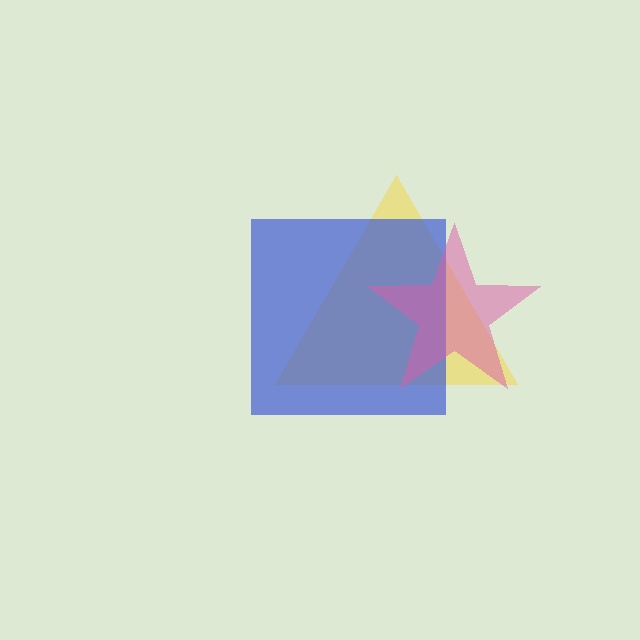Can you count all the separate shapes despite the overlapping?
Yes, there are 3 separate shapes.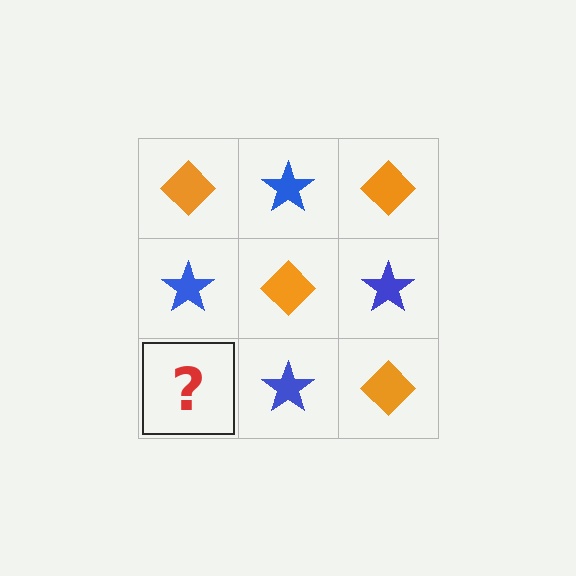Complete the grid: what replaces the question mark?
The question mark should be replaced with an orange diamond.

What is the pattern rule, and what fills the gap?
The rule is that it alternates orange diamond and blue star in a checkerboard pattern. The gap should be filled with an orange diamond.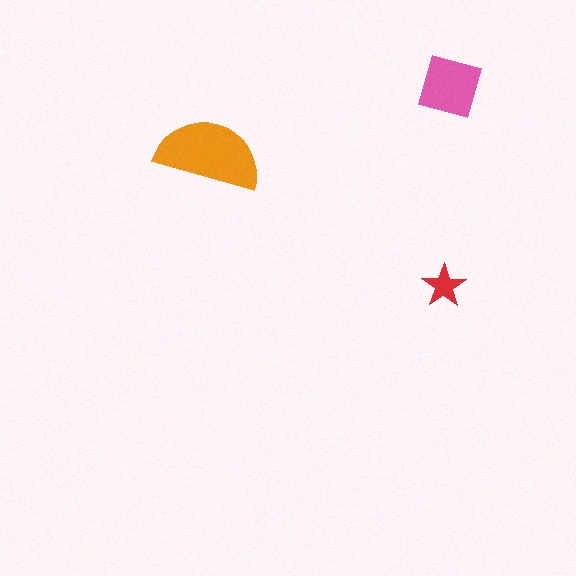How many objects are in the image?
There are 3 objects in the image.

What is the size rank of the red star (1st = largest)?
3rd.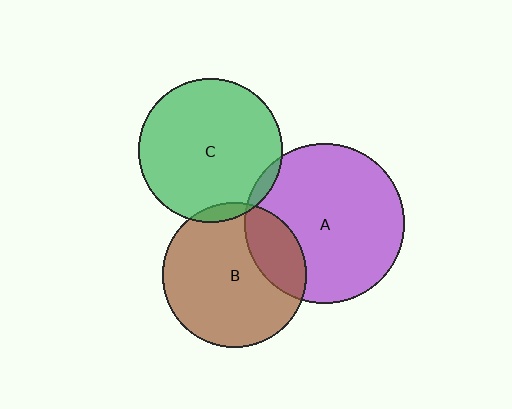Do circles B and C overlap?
Yes.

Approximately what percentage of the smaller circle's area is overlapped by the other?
Approximately 5%.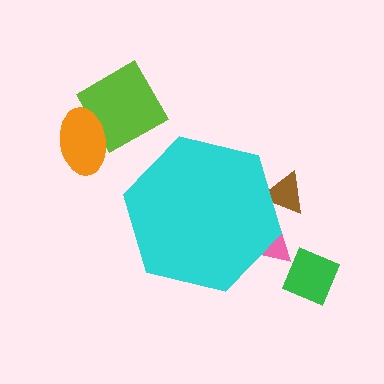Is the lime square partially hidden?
No, the lime square is fully visible.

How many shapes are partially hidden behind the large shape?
2 shapes are partially hidden.